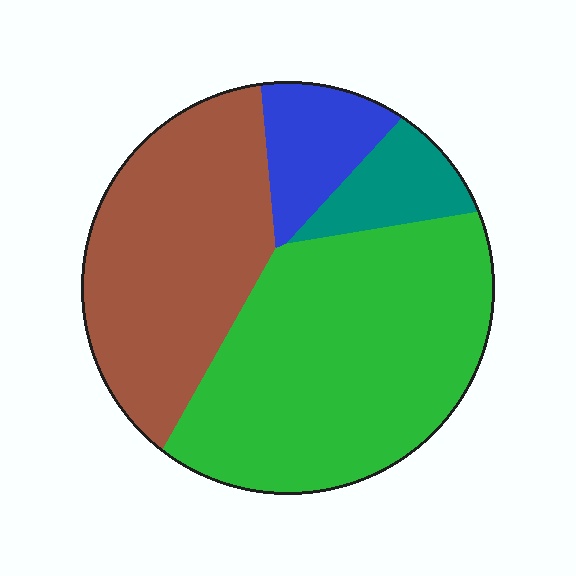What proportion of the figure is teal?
Teal covers about 10% of the figure.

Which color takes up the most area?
Green, at roughly 50%.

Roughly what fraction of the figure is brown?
Brown takes up about one third (1/3) of the figure.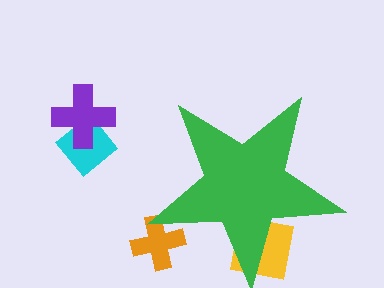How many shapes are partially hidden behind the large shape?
2 shapes are partially hidden.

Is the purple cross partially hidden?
No, the purple cross is fully visible.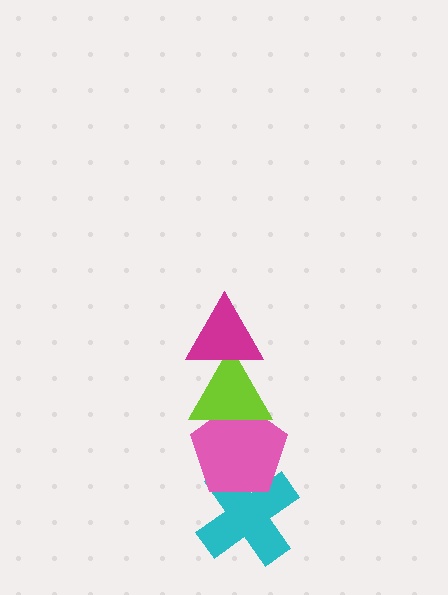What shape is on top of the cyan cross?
The pink pentagon is on top of the cyan cross.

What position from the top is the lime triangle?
The lime triangle is 2nd from the top.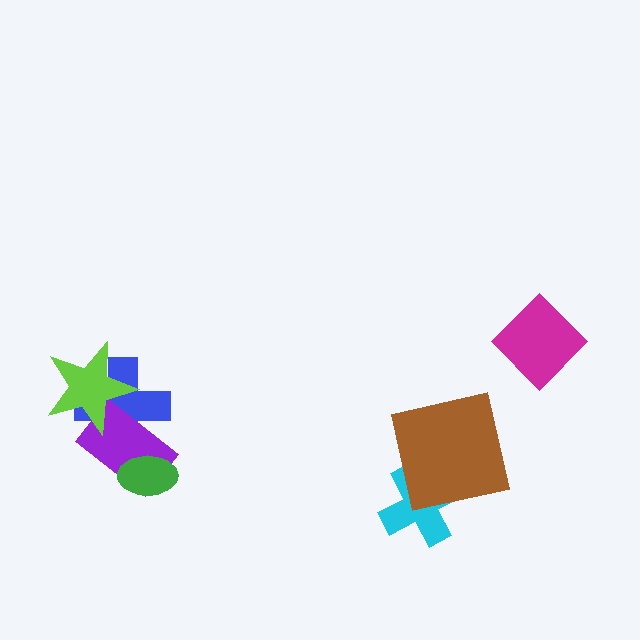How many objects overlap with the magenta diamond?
0 objects overlap with the magenta diamond.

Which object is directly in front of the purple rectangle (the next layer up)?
The green ellipse is directly in front of the purple rectangle.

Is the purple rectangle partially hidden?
Yes, it is partially covered by another shape.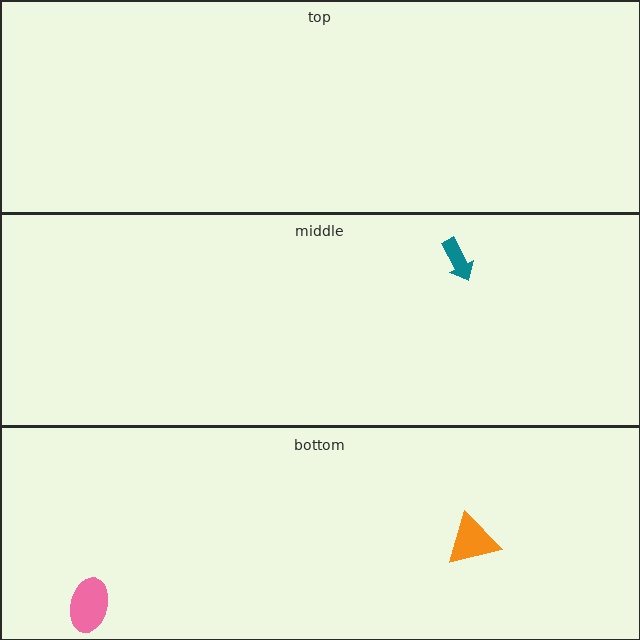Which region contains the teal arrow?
The middle region.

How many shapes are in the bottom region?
2.